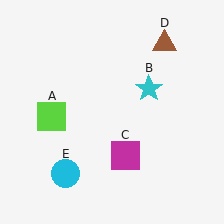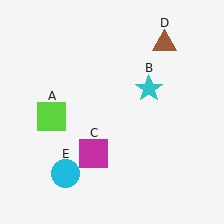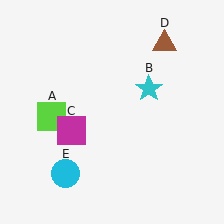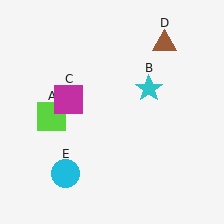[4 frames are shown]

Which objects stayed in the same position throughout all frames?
Lime square (object A) and cyan star (object B) and brown triangle (object D) and cyan circle (object E) remained stationary.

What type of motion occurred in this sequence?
The magenta square (object C) rotated clockwise around the center of the scene.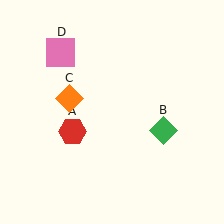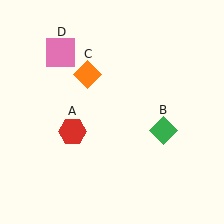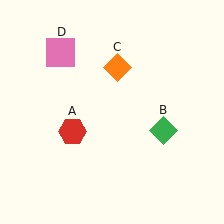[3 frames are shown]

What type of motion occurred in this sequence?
The orange diamond (object C) rotated clockwise around the center of the scene.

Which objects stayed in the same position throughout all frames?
Red hexagon (object A) and green diamond (object B) and pink square (object D) remained stationary.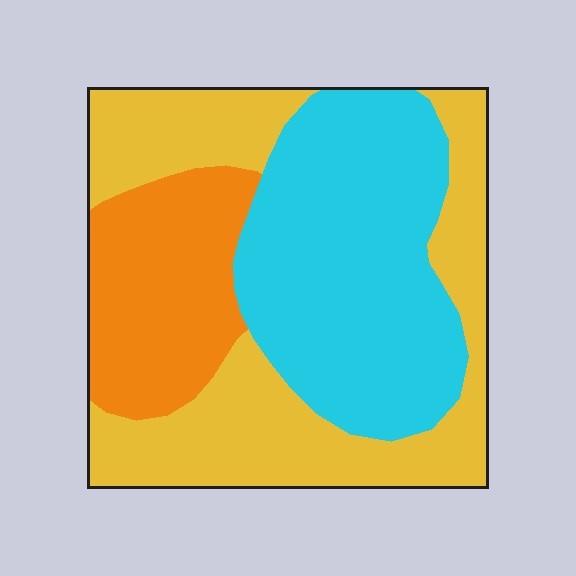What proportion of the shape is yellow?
Yellow takes up between a quarter and a half of the shape.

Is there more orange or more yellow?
Yellow.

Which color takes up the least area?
Orange, at roughly 20%.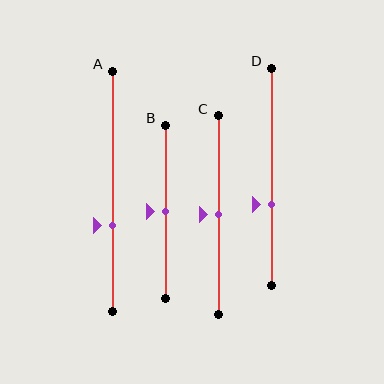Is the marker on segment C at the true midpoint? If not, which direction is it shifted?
Yes, the marker on segment C is at the true midpoint.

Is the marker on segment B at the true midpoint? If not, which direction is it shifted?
Yes, the marker on segment B is at the true midpoint.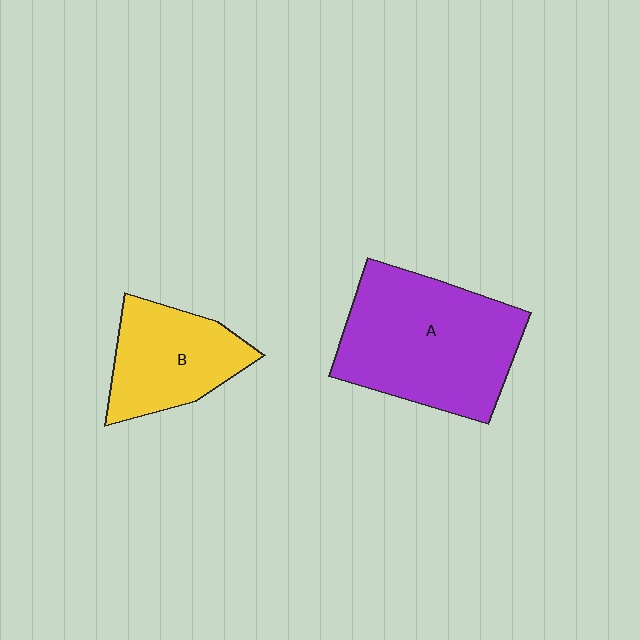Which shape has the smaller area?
Shape B (yellow).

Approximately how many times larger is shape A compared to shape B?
Approximately 1.7 times.